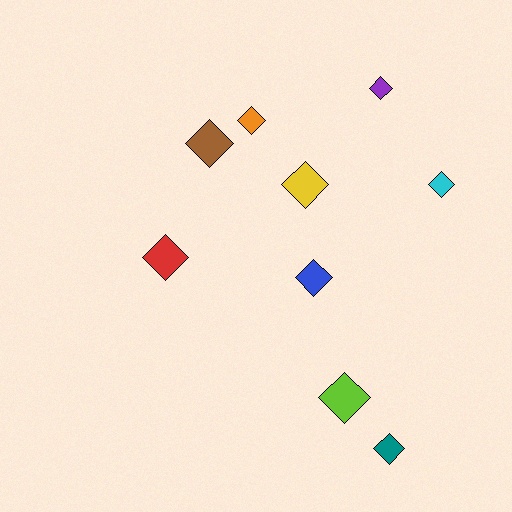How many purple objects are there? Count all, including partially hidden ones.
There is 1 purple object.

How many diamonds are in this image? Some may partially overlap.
There are 9 diamonds.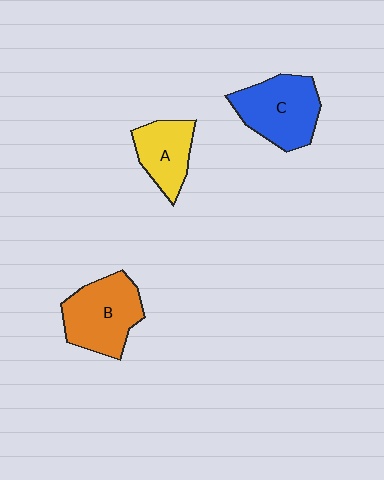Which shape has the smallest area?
Shape A (yellow).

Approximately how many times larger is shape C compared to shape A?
Approximately 1.4 times.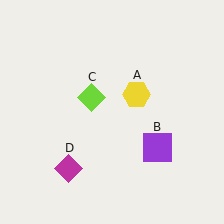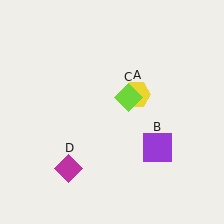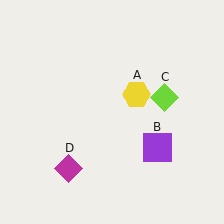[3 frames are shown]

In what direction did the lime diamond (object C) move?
The lime diamond (object C) moved right.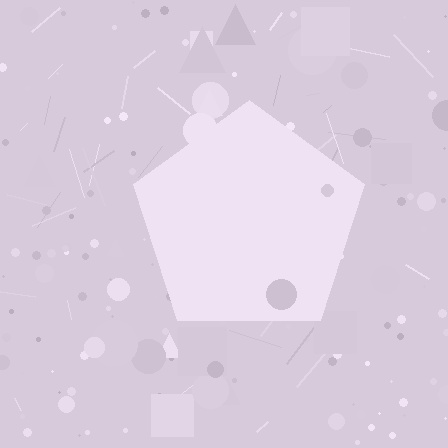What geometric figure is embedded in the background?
A pentagon is embedded in the background.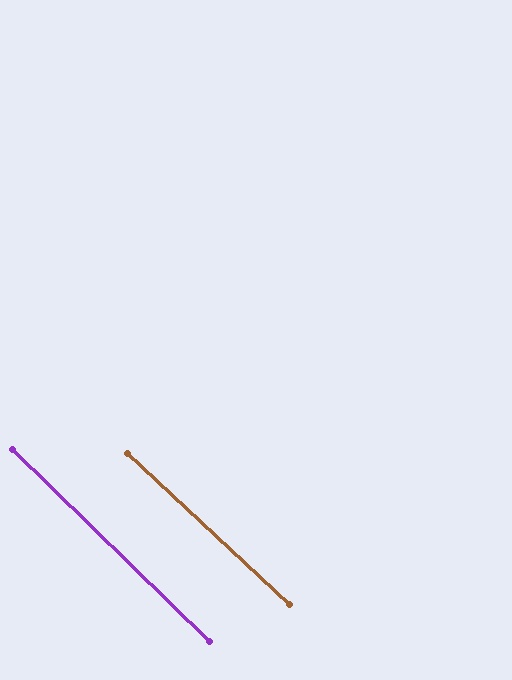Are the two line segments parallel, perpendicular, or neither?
Parallel — their directions differ by only 1.2°.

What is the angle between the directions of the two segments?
Approximately 1 degree.